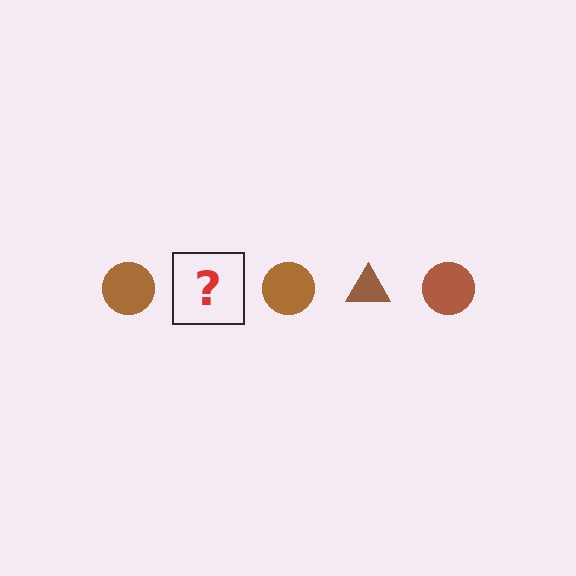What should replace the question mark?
The question mark should be replaced with a brown triangle.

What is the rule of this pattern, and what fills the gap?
The rule is that the pattern cycles through circle, triangle shapes in brown. The gap should be filled with a brown triangle.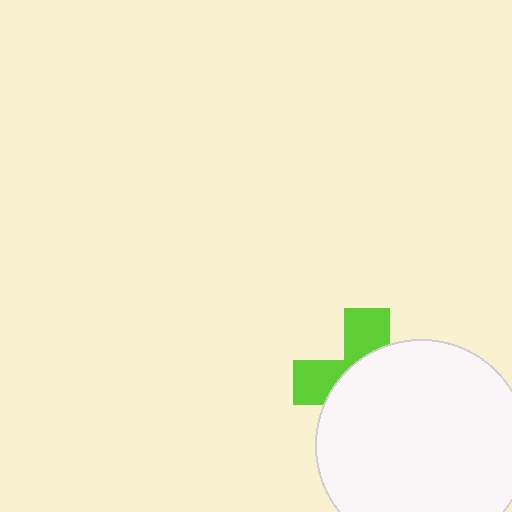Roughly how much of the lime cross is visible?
A small part of it is visible (roughly 36%).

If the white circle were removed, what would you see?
You would see the complete lime cross.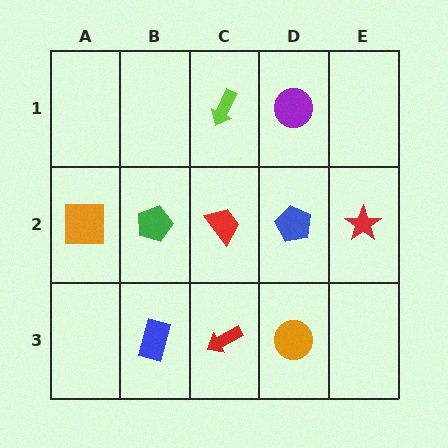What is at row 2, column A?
An orange square.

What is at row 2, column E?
A red star.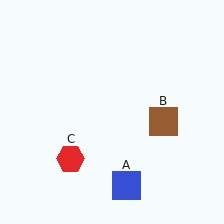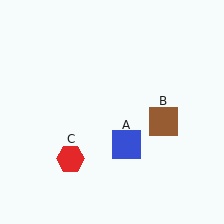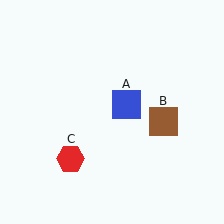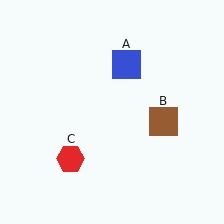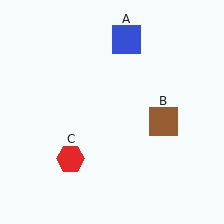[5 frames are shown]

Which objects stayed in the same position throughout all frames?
Brown square (object B) and red hexagon (object C) remained stationary.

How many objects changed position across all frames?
1 object changed position: blue square (object A).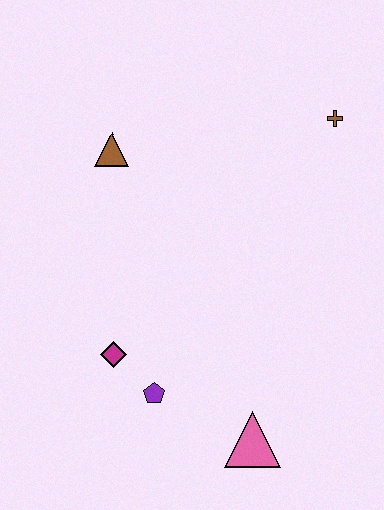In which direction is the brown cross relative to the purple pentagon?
The brown cross is above the purple pentagon.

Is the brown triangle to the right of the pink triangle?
No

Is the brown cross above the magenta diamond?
Yes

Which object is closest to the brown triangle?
The magenta diamond is closest to the brown triangle.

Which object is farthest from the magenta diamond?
The brown cross is farthest from the magenta diamond.